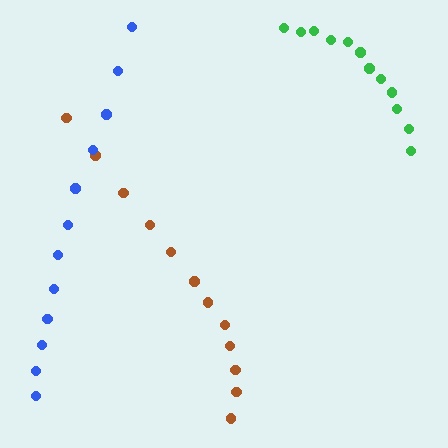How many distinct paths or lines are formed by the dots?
There are 3 distinct paths.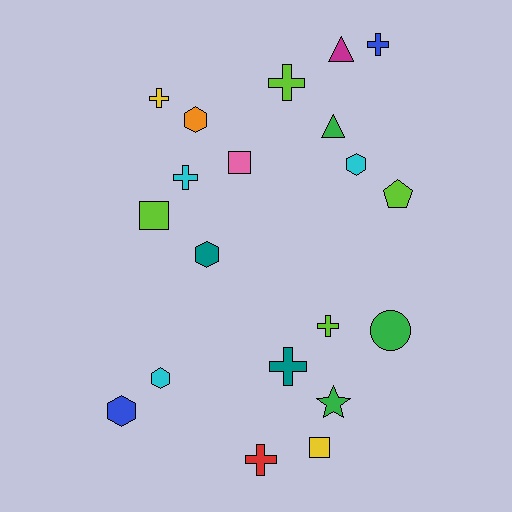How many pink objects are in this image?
There is 1 pink object.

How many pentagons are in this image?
There is 1 pentagon.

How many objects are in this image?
There are 20 objects.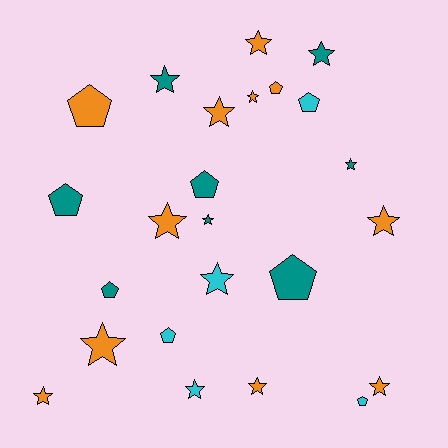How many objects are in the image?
There are 24 objects.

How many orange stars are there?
There are 9 orange stars.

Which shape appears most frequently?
Star, with 15 objects.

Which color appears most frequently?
Orange, with 11 objects.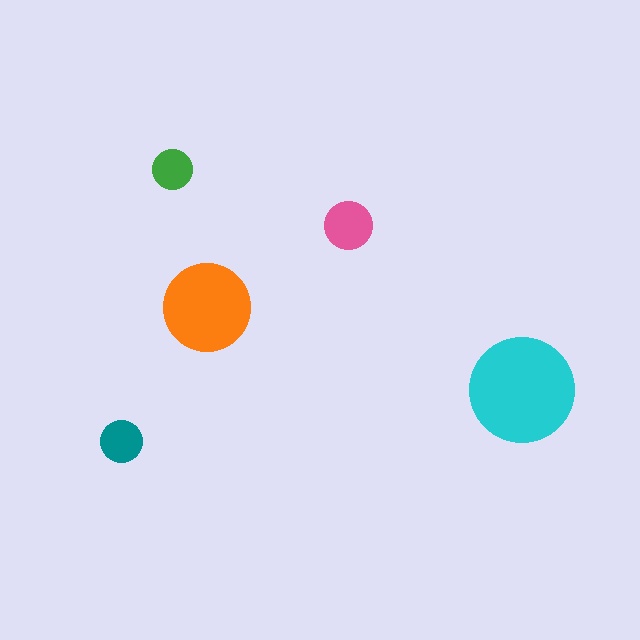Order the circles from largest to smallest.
the cyan one, the orange one, the pink one, the teal one, the green one.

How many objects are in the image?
There are 5 objects in the image.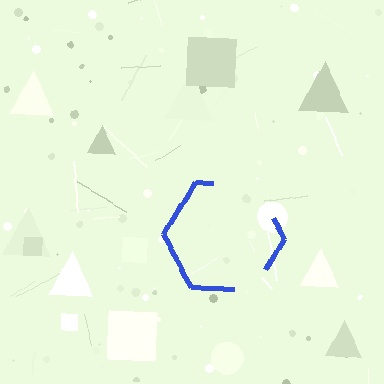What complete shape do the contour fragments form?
The contour fragments form a hexagon.